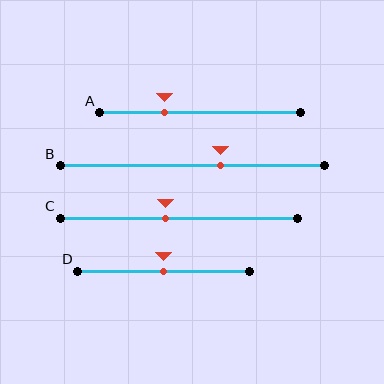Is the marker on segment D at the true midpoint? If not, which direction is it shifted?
Yes, the marker on segment D is at the true midpoint.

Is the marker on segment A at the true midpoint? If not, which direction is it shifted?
No, the marker on segment A is shifted to the left by about 18% of the segment length.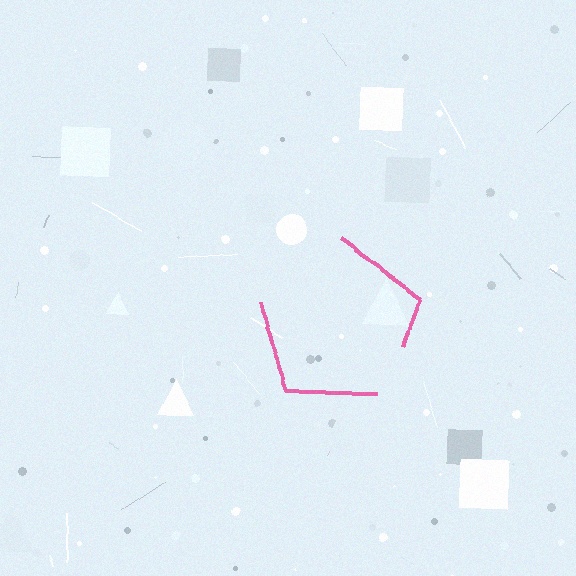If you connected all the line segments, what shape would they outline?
They would outline a pentagon.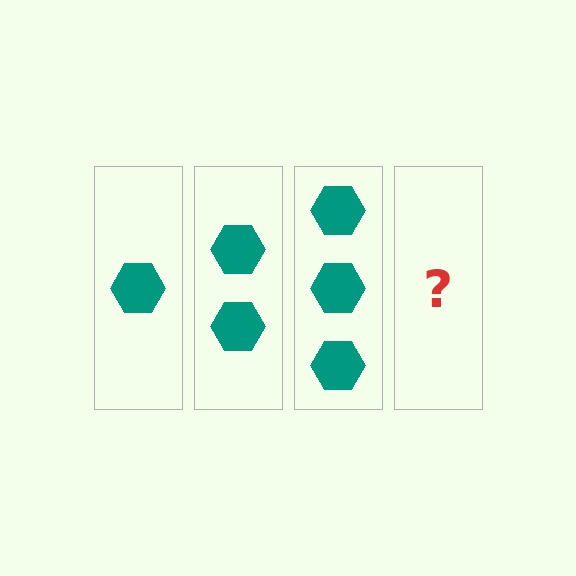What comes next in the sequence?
The next element should be 4 hexagons.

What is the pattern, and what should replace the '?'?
The pattern is that each step adds one more hexagon. The '?' should be 4 hexagons.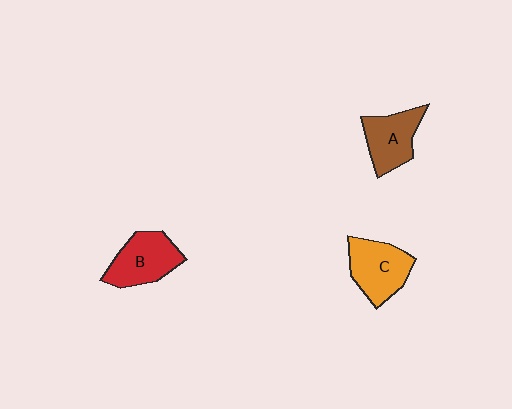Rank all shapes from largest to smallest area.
From largest to smallest: C (orange), B (red), A (brown).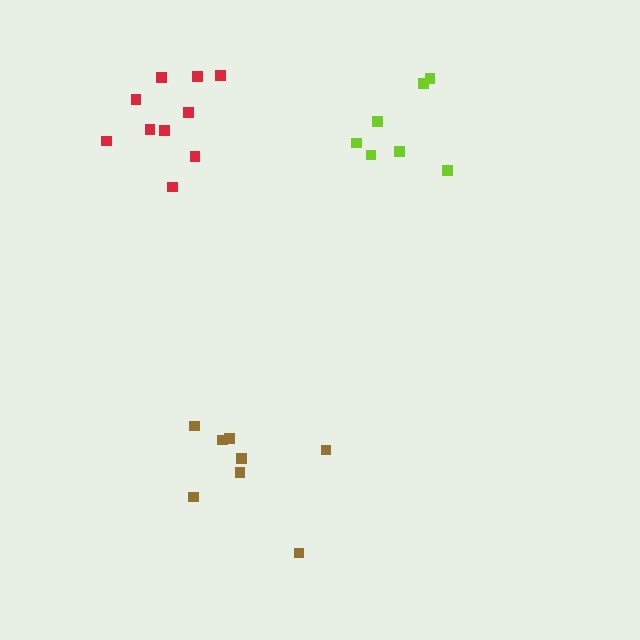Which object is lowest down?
The brown cluster is bottommost.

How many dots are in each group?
Group 1: 10 dots, Group 2: 7 dots, Group 3: 8 dots (25 total).